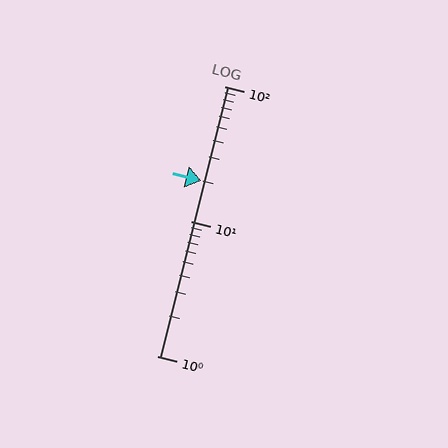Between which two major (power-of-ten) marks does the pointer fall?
The pointer is between 10 and 100.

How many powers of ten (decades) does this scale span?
The scale spans 2 decades, from 1 to 100.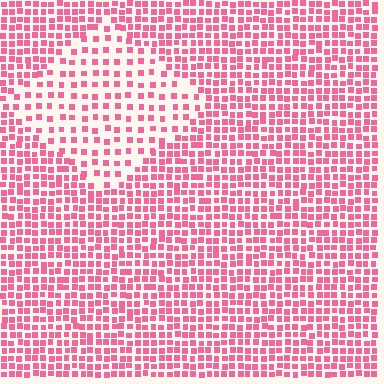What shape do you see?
I see a diamond.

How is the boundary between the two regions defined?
The boundary is defined by a change in element density (approximately 2.0x ratio). All elements are the same color, size, and shape.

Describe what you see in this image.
The image contains small pink elements arranged at two different densities. A diamond-shaped region is visible where the elements are less densely packed than the surrounding area.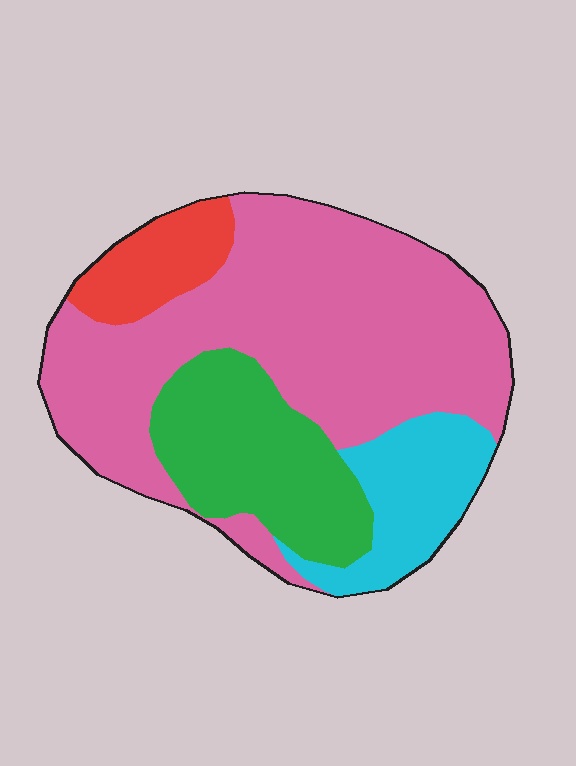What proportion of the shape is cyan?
Cyan covers 14% of the shape.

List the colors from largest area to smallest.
From largest to smallest: pink, green, cyan, red.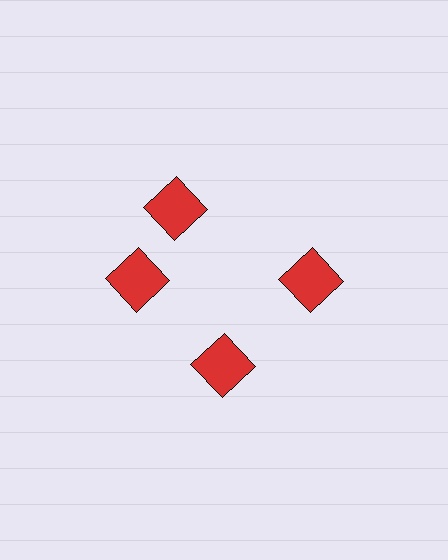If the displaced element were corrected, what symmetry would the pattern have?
It would have 4-fold rotational symmetry — the pattern would map onto itself every 90 degrees.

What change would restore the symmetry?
The symmetry would be restored by rotating it back into even spacing with its neighbors so that all 4 squares sit at equal angles and equal distance from the center.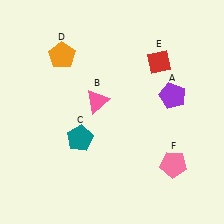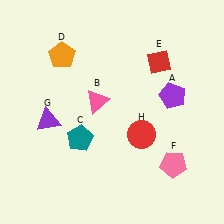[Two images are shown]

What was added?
A purple triangle (G), a red circle (H) were added in Image 2.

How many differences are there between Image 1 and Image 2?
There are 2 differences between the two images.